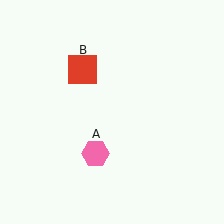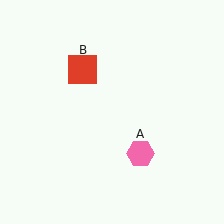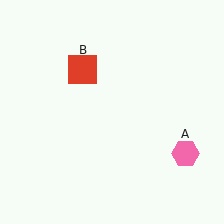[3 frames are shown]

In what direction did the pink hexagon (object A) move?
The pink hexagon (object A) moved right.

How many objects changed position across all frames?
1 object changed position: pink hexagon (object A).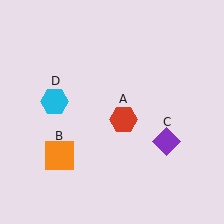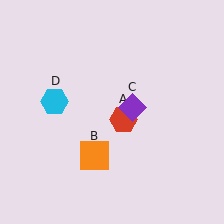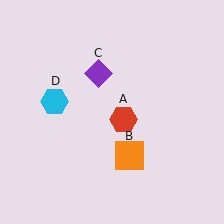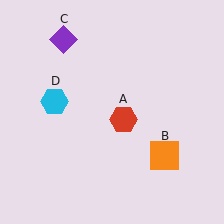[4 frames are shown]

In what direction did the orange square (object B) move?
The orange square (object B) moved right.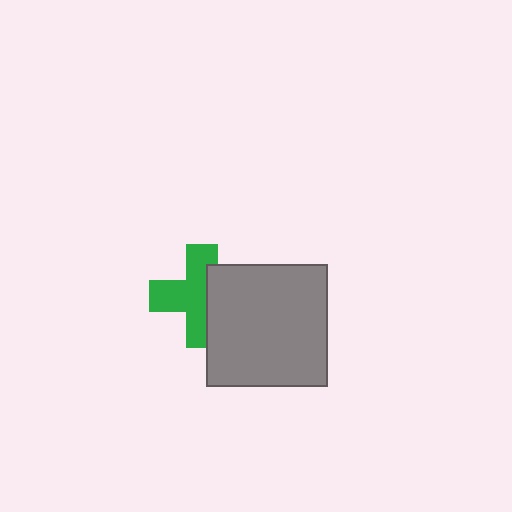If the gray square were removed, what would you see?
You would see the complete green cross.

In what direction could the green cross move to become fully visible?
The green cross could move left. That would shift it out from behind the gray square entirely.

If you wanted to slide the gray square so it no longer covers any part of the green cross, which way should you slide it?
Slide it right — that is the most direct way to separate the two shapes.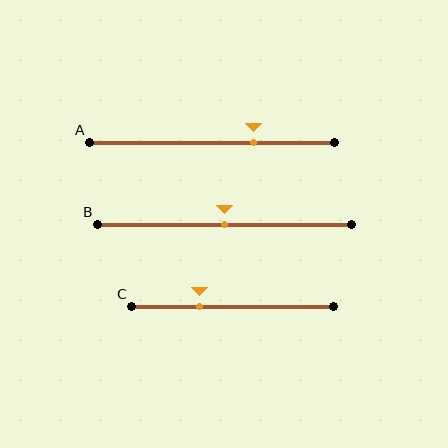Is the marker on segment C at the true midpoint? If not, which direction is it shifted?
No, the marker on segment C is shifted to the left by about 16% of the segment length.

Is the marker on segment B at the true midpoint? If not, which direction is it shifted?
Yes, the marker on segment B is at the true midpoint.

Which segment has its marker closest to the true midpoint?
Segment B has its marker closest to the true midpoint.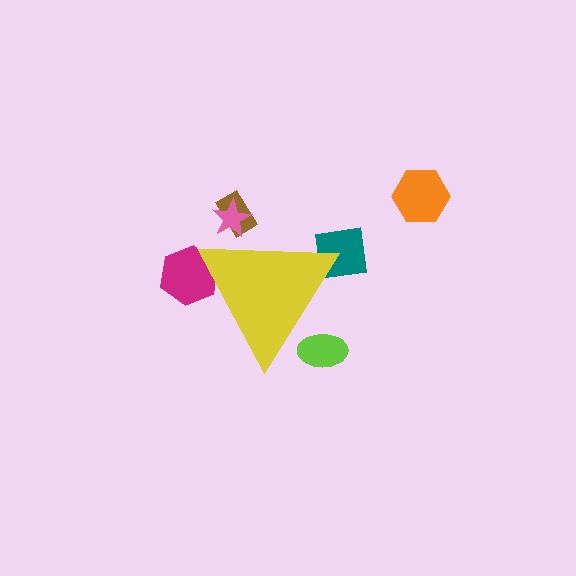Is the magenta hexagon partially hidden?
Yes, the magenta hexagon is partially hidden behind the yellow triangle.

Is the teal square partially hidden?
Yes, the teal square is partially hidden behind the yellow triangle.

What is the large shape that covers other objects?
A yellow triangle.